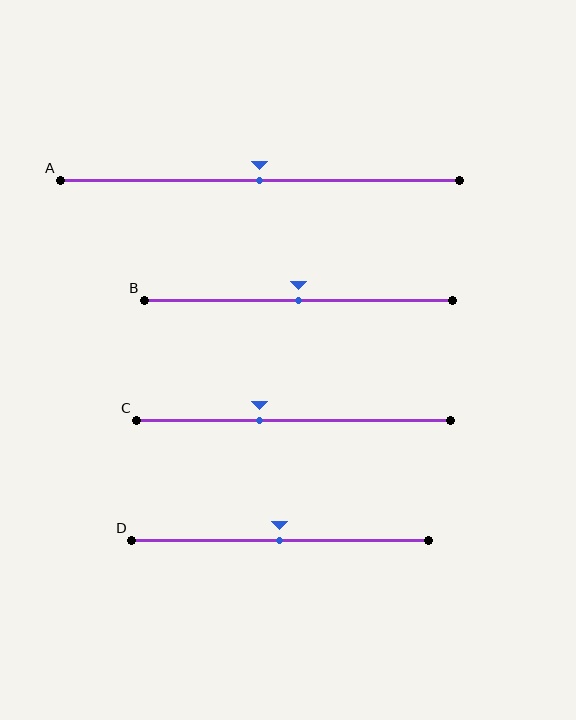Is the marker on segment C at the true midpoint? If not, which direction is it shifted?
No, the marker on segment C is shifted to the left by about 11% of the segment length.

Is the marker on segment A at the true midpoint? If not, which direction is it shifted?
Yes, the marker on segment A is at the true midpoint.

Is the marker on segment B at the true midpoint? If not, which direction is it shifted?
Yes, the marker on segment B is at the true midpoint.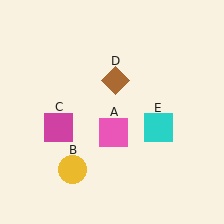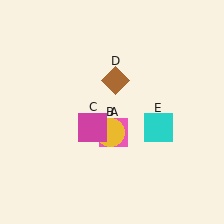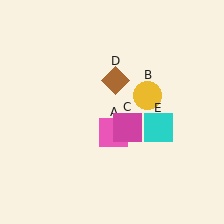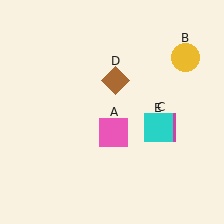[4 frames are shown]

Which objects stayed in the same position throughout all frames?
Pink square (object A) and brown diamond (object D) and cyan square (object E) remained stationary.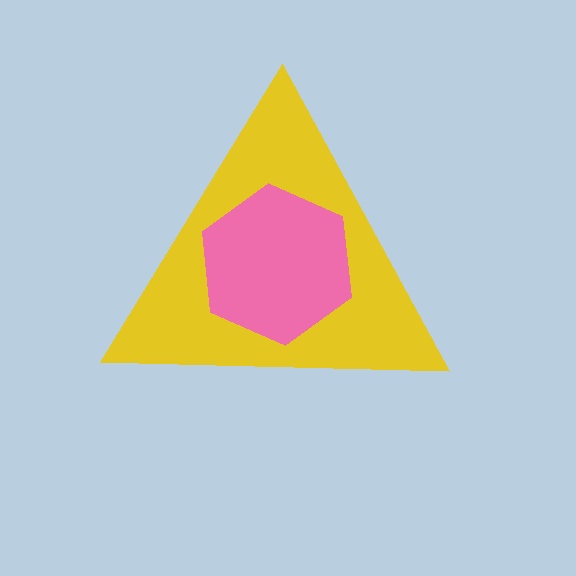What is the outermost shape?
The yellow triangle.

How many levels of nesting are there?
2.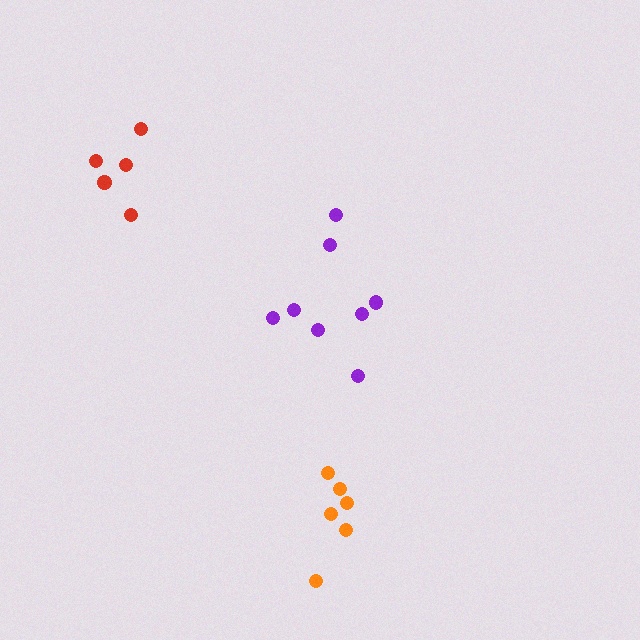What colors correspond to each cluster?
The clusters are colored: red, orange, purple.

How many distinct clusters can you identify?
There are 3 distinct clusters.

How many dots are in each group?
Group 1: 5 dots, Group 2: 6 dots, Group 3: 8 dots (19 total).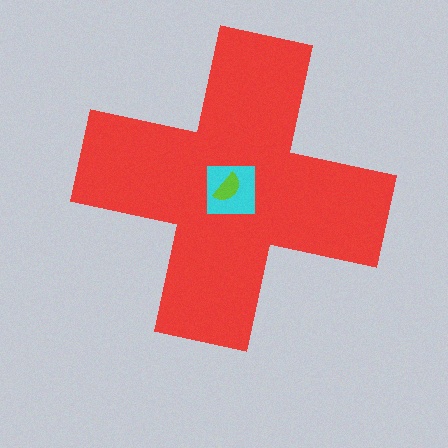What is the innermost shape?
The lime semicircle.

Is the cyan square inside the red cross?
Yes.